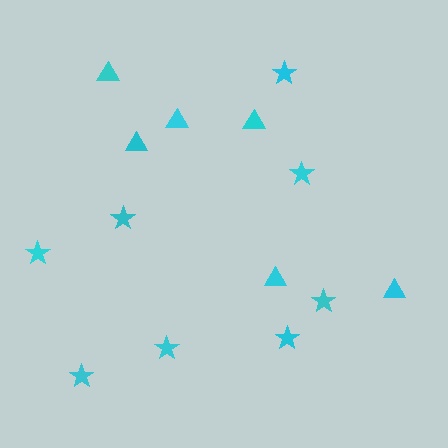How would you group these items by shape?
There are 2 groups: one group of triangles (6) and one group of stars (8).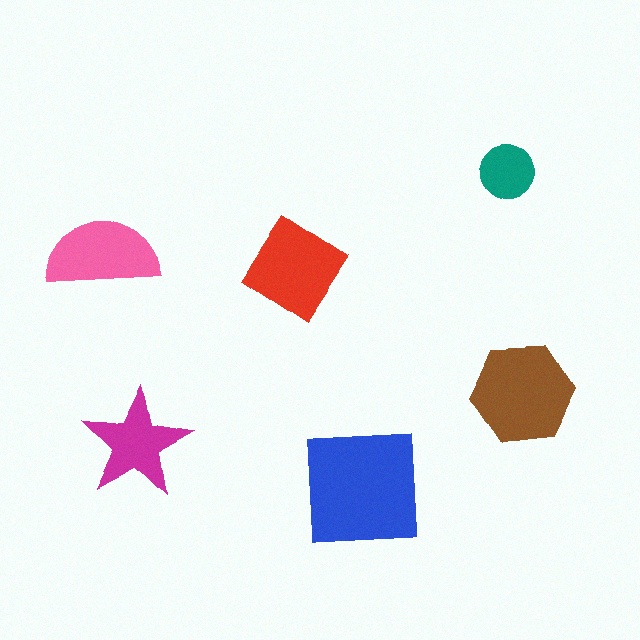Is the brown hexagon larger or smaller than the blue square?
Smaller.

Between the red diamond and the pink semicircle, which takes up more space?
The red diamond.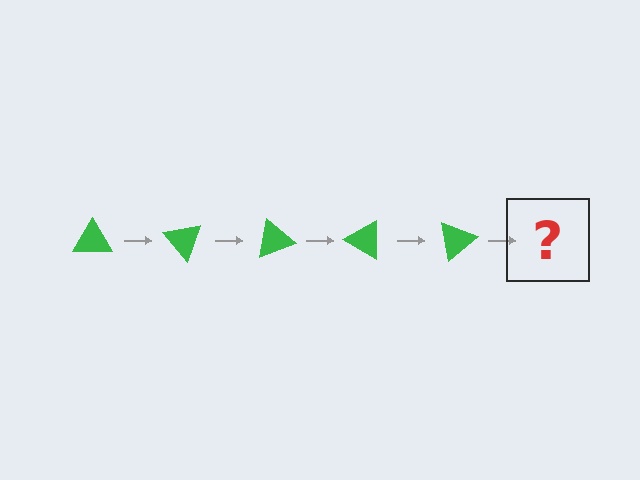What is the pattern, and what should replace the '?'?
The pattern is that the triangle rotates 50 degrees each step. The '?' should be a green triangle rotated 250 degrees.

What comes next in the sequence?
The next element should be a green triangle rotated 250 degrees.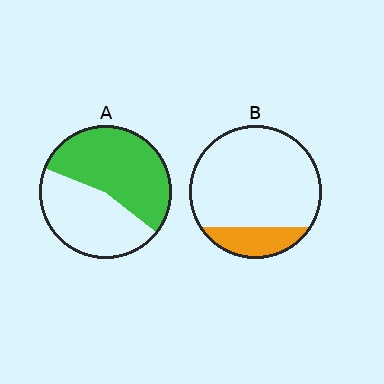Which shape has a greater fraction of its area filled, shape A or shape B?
Shape A.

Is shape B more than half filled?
No.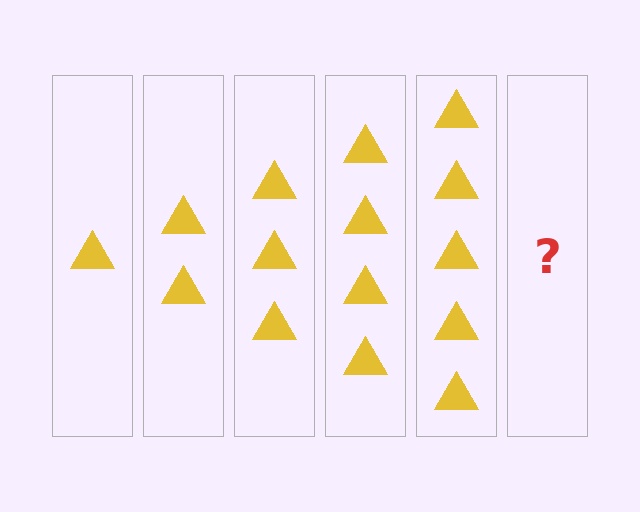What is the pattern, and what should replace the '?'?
The pattern is that each step adds one more triangle. The '?' should be 6 triangles.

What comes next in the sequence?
The next element should be 6 triangles.